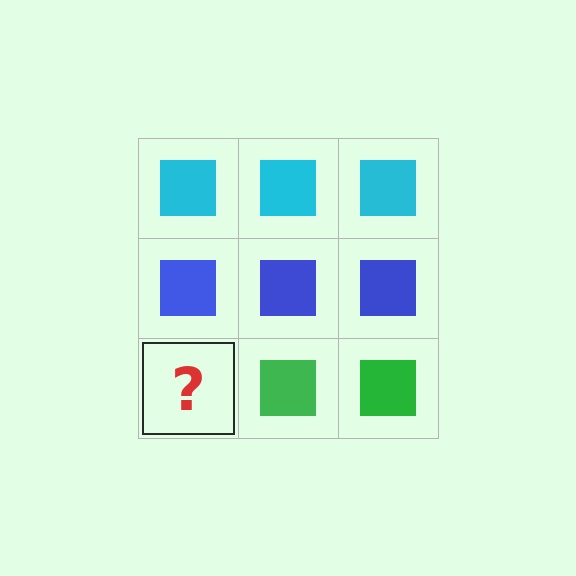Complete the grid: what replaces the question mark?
The question mark should be replaced with a green square.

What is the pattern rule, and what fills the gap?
The rule is that each row has a consistent color. The gap should be filled with a green square.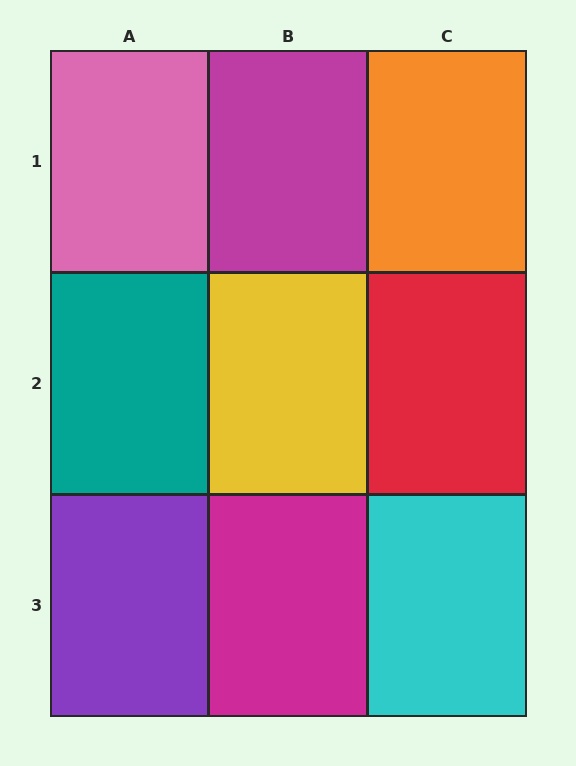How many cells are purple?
1 cell is purple.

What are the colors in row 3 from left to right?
Purple, magenta, cyan.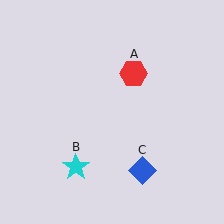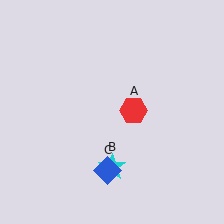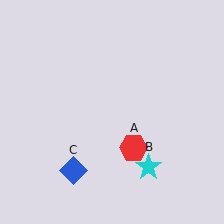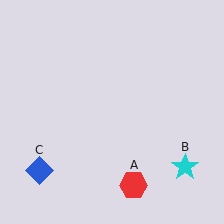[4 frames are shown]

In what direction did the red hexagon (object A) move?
The red hexagon (object A) moved down.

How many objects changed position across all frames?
3 objects changed position: red hexagon (object A), cyan star (object B), blue diamond (object C).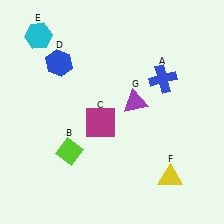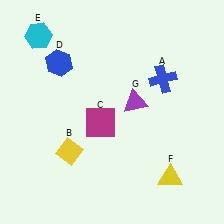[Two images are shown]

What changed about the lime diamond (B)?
In Image 1, B is lime. In Image 2, it changed to yellow.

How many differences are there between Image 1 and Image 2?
There is 1 difference between the two images.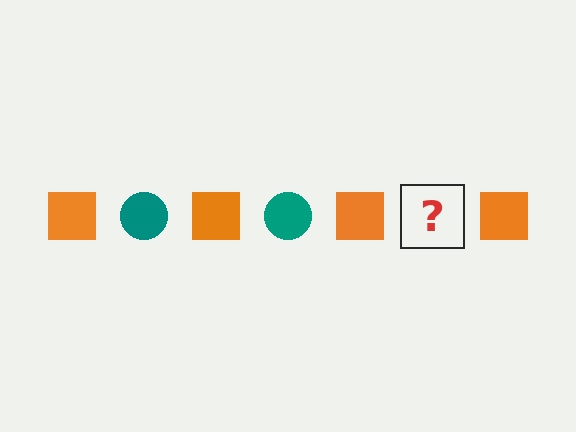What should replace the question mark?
The question mark should be replaced with a teal circle.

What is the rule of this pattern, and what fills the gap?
The rule is that the pattern alternates between orange square and teal circle. The gap should be filled with a teal circle.